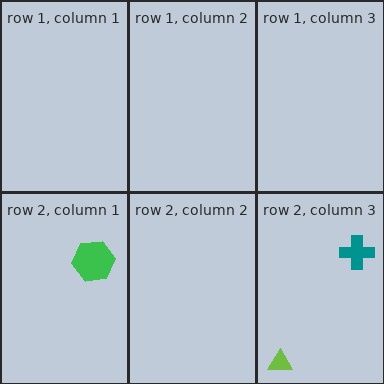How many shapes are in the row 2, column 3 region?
2.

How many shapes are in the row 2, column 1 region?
1.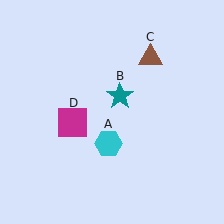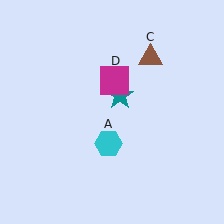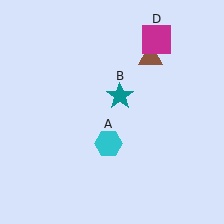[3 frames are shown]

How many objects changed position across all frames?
1 object changed position: magenta square (object D).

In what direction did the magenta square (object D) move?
The magenta square (object D) moved up and to the right.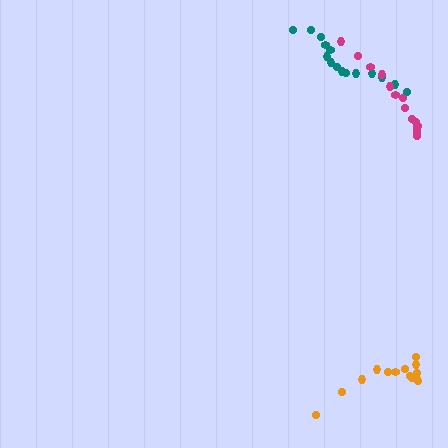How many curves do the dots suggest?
There are 3 distinct paths.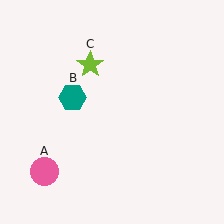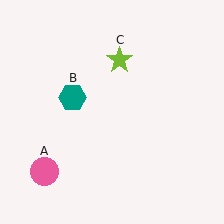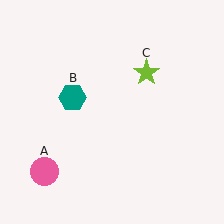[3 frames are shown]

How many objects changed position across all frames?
1 object changed position: lime star (object C).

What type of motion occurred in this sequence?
The lime star (object C) rotated clockwise around the center of the scene.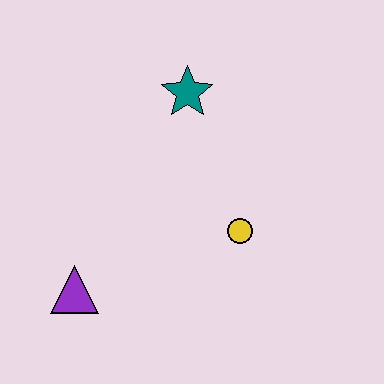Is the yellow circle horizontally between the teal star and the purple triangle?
No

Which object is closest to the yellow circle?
The teal star is closest to the yellow circle.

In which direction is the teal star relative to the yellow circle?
The teal star is above the yellow circle.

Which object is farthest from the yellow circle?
The purple triangle is farthest from the yellow circle.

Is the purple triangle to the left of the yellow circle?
Yes